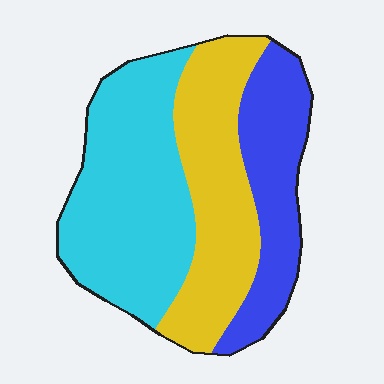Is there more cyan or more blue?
Cyan.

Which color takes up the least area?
Blue, at roughly 25%.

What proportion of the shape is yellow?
Yellow takes up between a quarter and a half of the shape.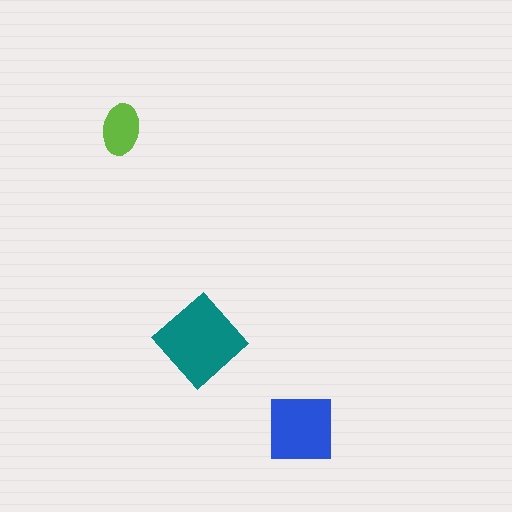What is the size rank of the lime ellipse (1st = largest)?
3rd.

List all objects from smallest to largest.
The lime ellipse, the blue square, the teal diamond.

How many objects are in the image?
There are 3 objects in the image.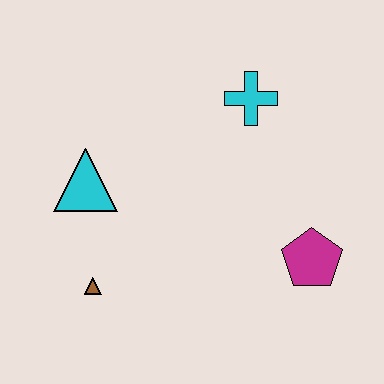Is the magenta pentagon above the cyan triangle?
No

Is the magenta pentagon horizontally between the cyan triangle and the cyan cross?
No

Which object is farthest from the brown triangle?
The cyan cross is farthest from the brown triangle.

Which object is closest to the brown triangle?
The cyan triangle is closest to the brown triangle.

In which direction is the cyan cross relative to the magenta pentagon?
The cyan cross is above the magenta pentagon.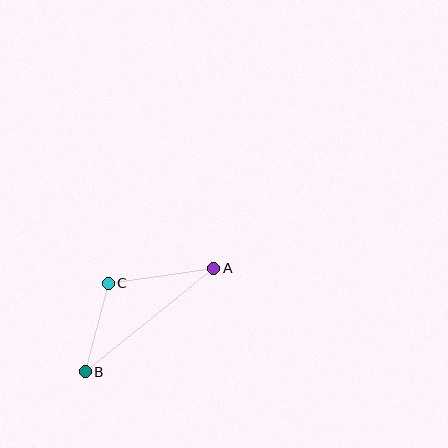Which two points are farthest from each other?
Points A and B are farthest from each other.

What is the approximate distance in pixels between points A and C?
The distance between A and C is approximately 107 pixels.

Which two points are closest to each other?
Points B and C are closest to each other.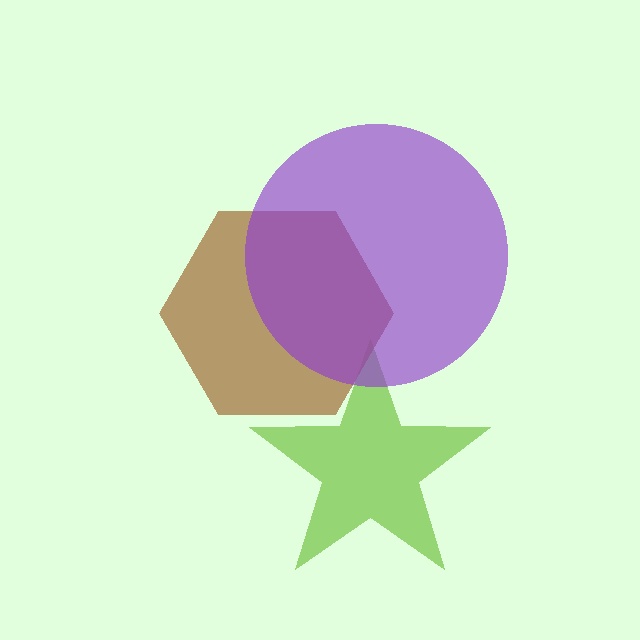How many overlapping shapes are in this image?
There are 3 overlapping shapes in the image.